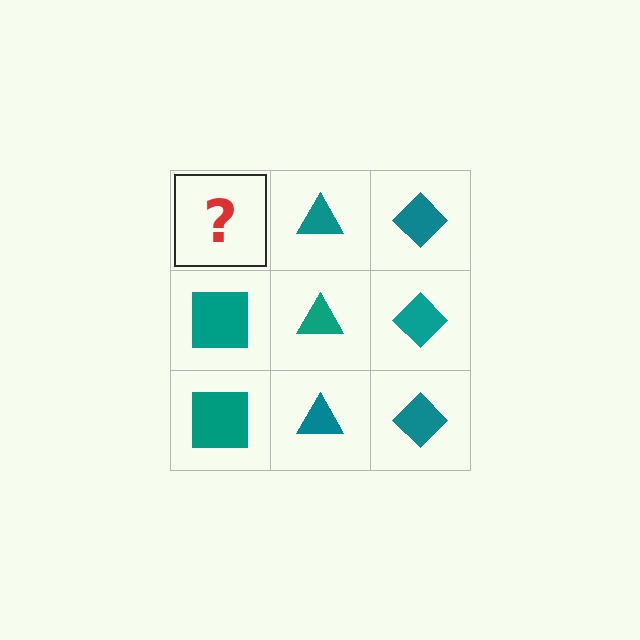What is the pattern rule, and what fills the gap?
The rule is that each column has a consistent shape. The gap should be filled with a teal square.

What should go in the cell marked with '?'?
The missing cell should contain a teal square.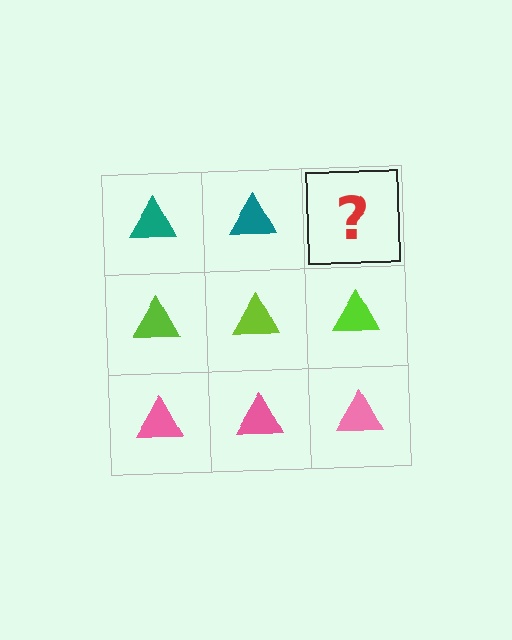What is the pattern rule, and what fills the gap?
The rule is that each row has a consistent color. The gap should be filled with a teal triangle.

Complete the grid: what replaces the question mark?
The question mark should be replaced with a teal triangle.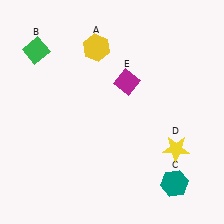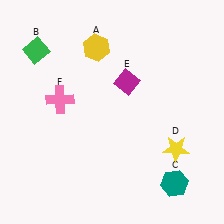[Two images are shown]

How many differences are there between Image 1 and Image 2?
There is 1 difference between the two images.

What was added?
A pink cross (F) was added in Image 2.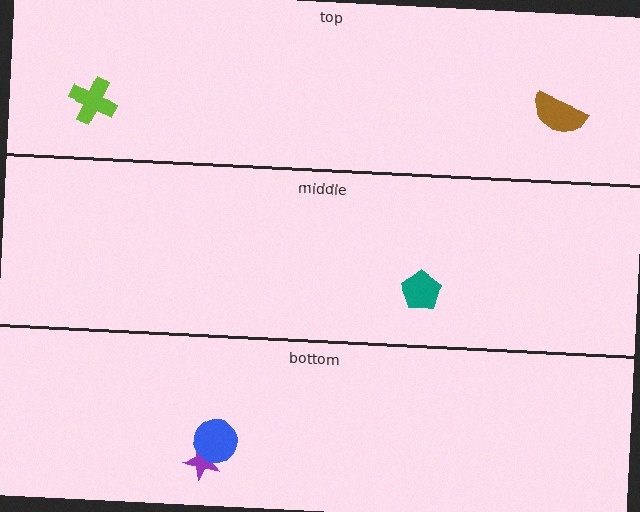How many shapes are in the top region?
2.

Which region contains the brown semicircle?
The top region.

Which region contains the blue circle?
The bottom region.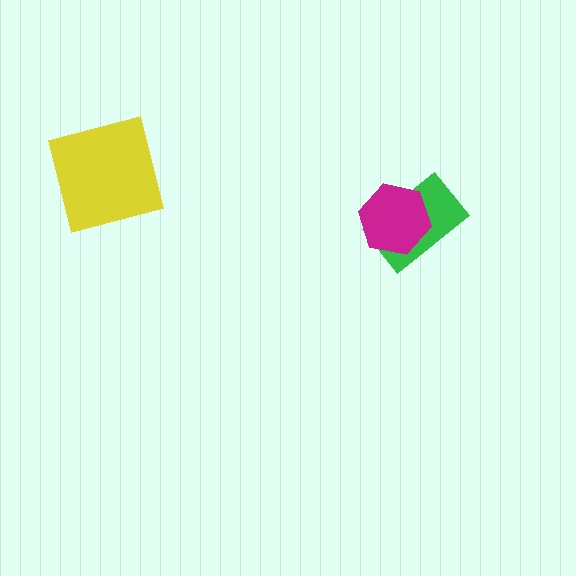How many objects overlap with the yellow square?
0 objects overlap with the yellow square.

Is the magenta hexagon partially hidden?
No, no other shape covers it.